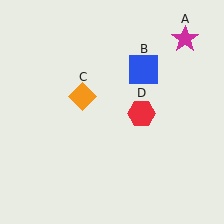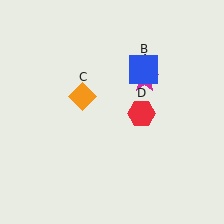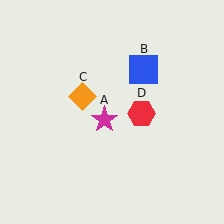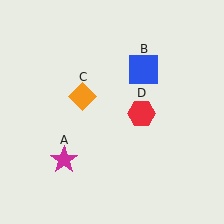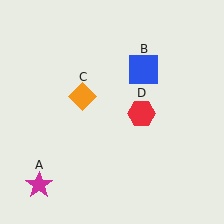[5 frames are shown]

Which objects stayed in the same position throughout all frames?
Blue square (object B) and orange diamond (object C) and red hexagon (object D) remained stationary.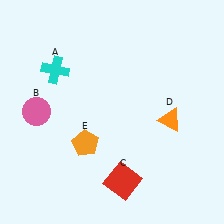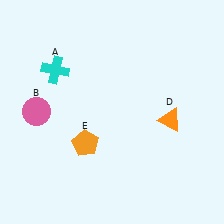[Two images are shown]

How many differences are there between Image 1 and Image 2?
There is 1 difference between the two images.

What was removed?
The red square (C) was removed in Image 2.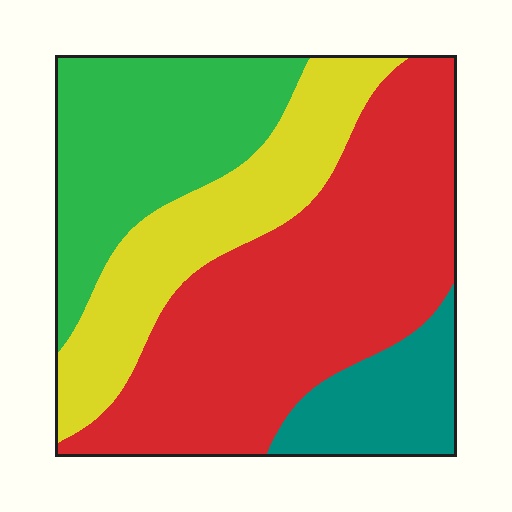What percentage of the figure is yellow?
Yellow covers about 20% of the figure.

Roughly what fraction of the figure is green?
Green takes up about one quarter (1/4) of the figure.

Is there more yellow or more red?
Red.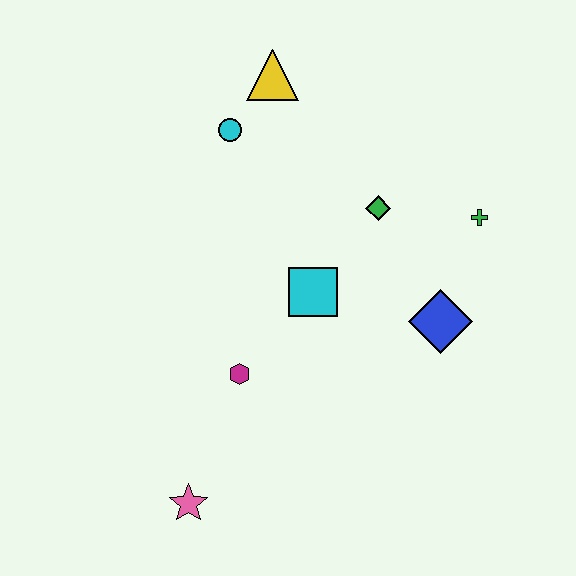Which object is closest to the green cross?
The green diamond is closest to the green cross.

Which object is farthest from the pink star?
The yellow triangle is farthest from the pink star.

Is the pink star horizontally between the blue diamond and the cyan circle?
No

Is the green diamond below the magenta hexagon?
No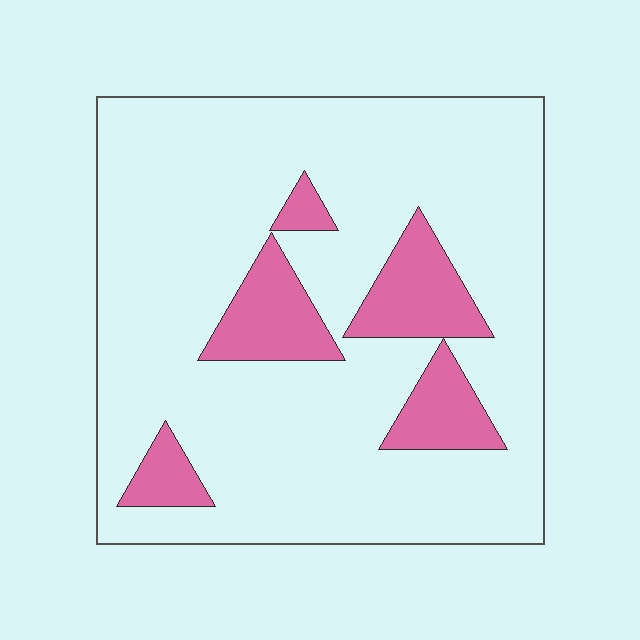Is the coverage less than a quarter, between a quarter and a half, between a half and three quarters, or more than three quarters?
Less than a quarter.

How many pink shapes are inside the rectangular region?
5.